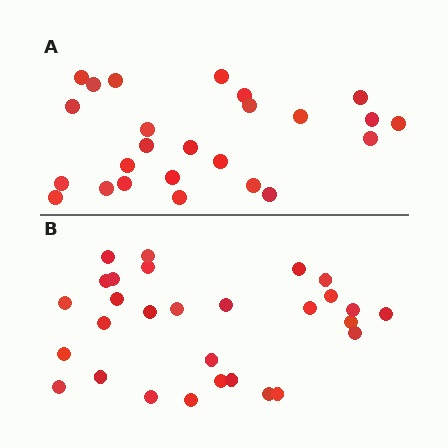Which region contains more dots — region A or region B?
Region B (the bottom region) has more dots.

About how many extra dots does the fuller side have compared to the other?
Region B has about 4 more dots than region A.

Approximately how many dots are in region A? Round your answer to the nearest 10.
About 20 dots. (The exact count is 25, which rounds to 20.)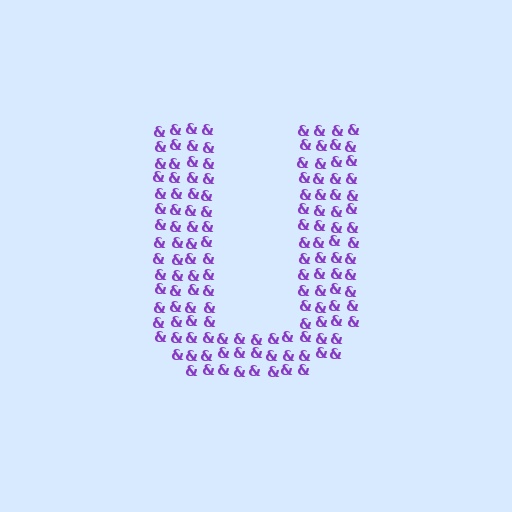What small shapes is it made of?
It is made of small ampersands.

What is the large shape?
The large shape is the letter U.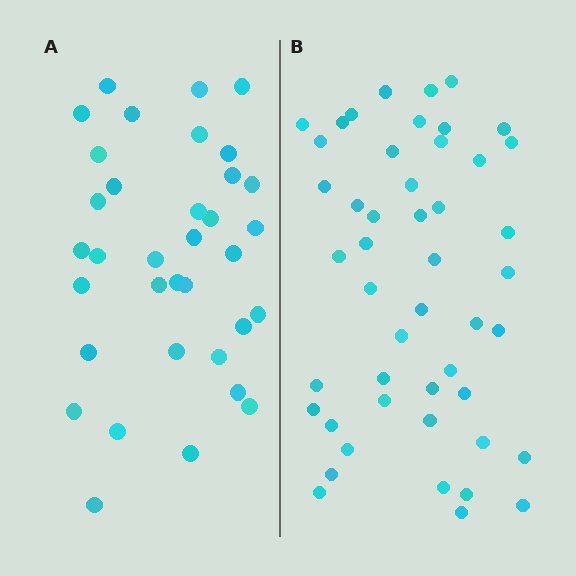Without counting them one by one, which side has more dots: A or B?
Region B (the right region) has more dots.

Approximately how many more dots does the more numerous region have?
Region B has approximately 15 more dots than region A.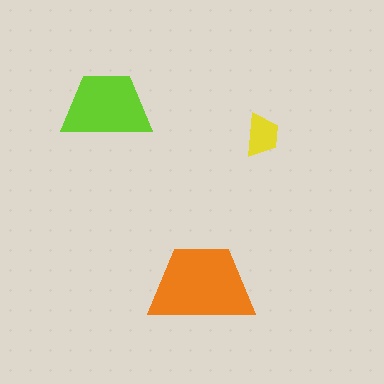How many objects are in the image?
There are 3 objects in the image.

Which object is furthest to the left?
The lime trapezoid is leftmost.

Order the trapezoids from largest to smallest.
the orange one, the lime one, the yellow one.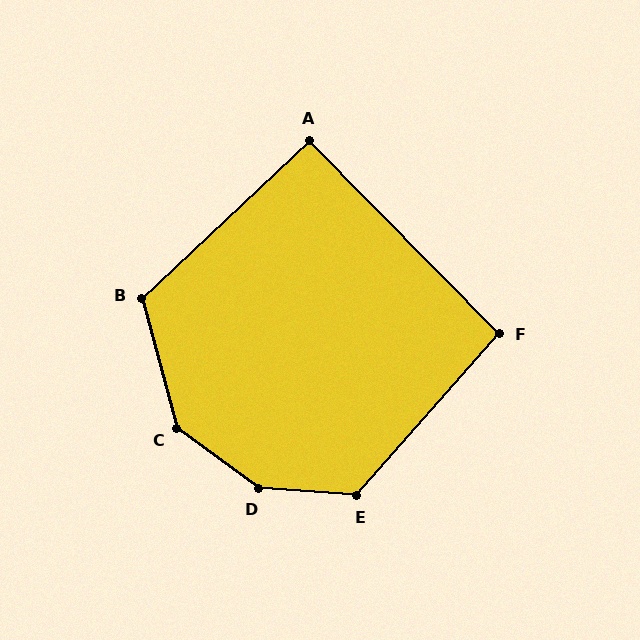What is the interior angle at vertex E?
Approximately 127 degrees (obtuse).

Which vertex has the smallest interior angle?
A, at approximately 91 degrees.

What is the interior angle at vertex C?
Approximately 142 degrees (obtuse).